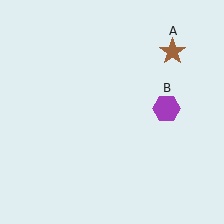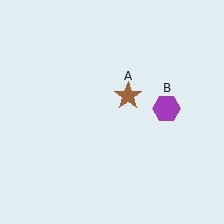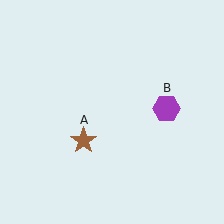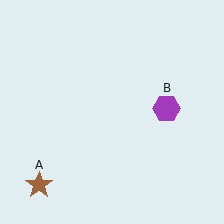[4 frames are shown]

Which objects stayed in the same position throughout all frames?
Purple hexagon (object B) remained stationary.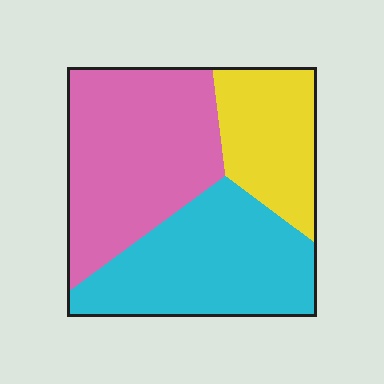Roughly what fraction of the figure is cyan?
Cyan takes up between a quarter and a half of the figure.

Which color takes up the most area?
Pink, at roughly 40%.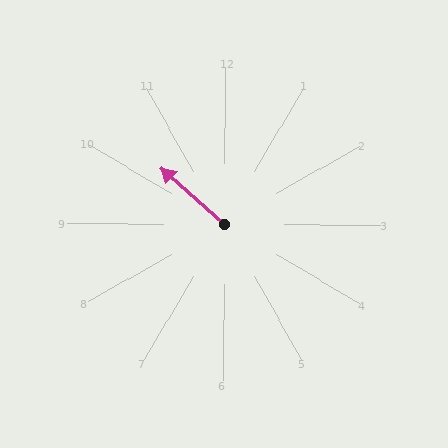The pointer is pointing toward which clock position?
Roughly 10 o'clock.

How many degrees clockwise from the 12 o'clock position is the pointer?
Approximately 312 degrees.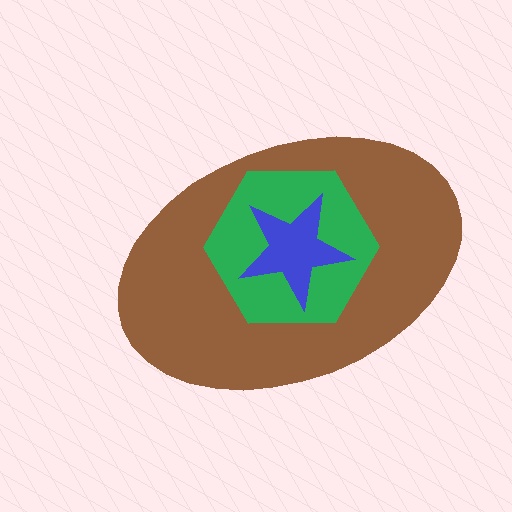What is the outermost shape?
The brown ellipse.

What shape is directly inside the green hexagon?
The blue star.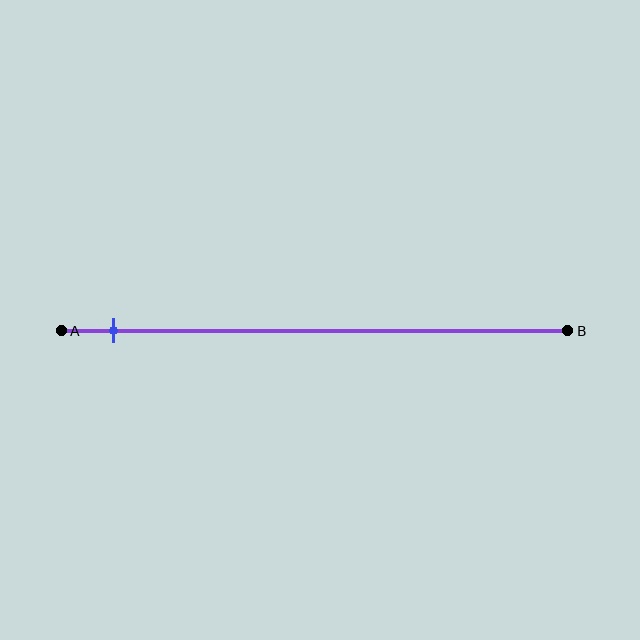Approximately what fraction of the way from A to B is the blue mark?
The blue mark is approximately 10% of the way from A to B.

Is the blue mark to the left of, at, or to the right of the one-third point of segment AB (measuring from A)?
The blue mark is to the left of the one-third point of segment AB.